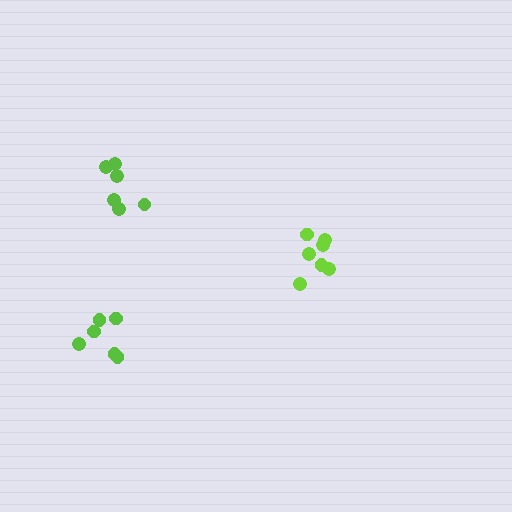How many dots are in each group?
Group 1: 6 dots, Group 2: 7 dots, Group 3: 6 dots (19 total).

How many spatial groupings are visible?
There are 3 spatial groupings.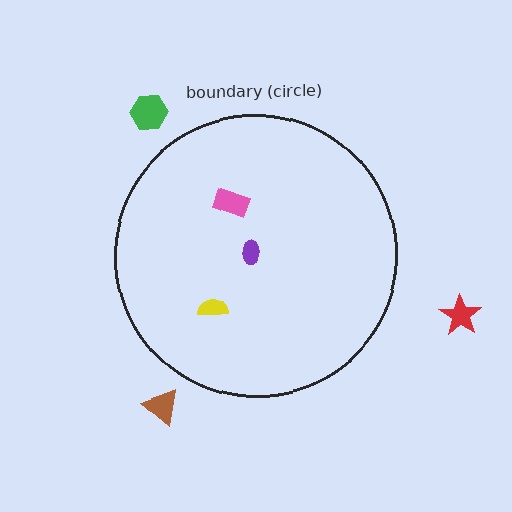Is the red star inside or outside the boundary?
Outside.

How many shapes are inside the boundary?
3 inside, 3 outside.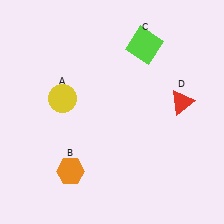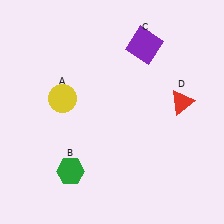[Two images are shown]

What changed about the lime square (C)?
In Image 1, C is lime. In Image 2, it changed to purple.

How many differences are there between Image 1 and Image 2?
There are 2 differences between the two images.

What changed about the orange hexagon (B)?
In Image 1, B is orange. In Image 2, it changed to green.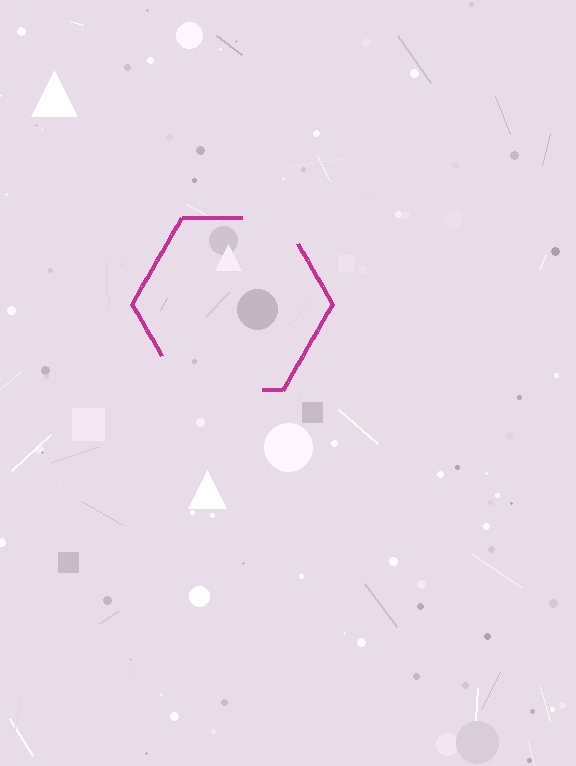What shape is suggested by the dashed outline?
The dashed outline suggests a hexagon.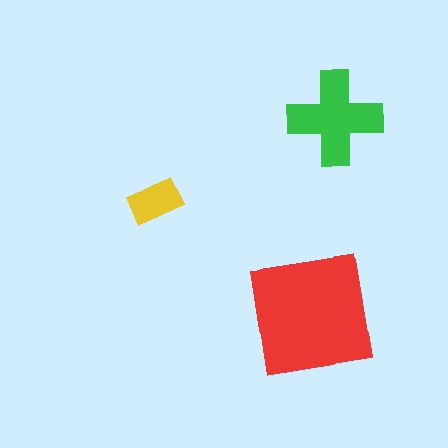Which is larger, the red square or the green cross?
The red square.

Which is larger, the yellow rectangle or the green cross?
The green cross.